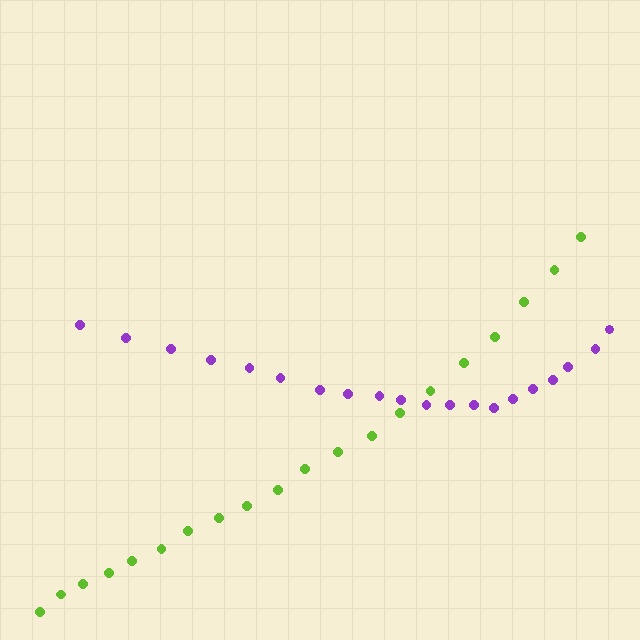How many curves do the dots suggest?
There are 2 distinct paths.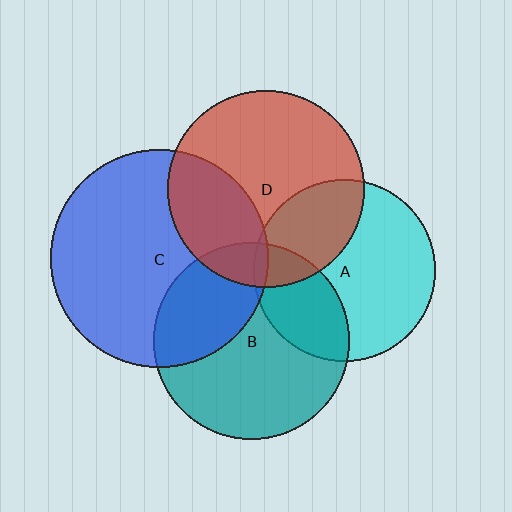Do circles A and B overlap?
Yes.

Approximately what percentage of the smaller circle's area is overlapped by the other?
Approximately 30%.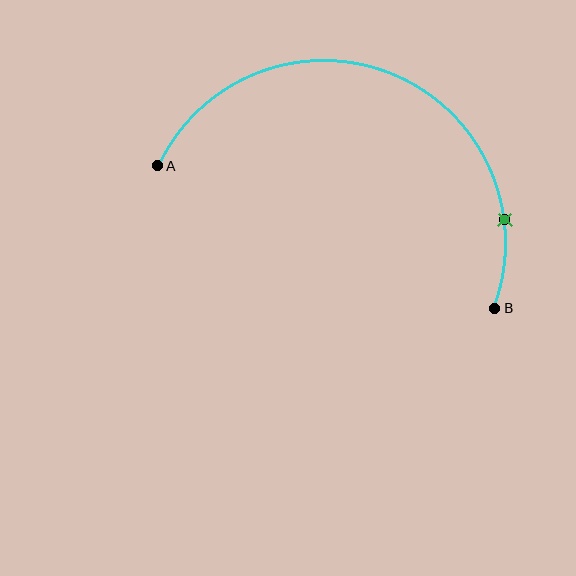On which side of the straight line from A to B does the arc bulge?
The arc bulges above the straight line connecting A and B.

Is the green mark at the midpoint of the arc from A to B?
No. The green mark lies on the arc but is closer to endpoint B. The arc midpoint would be at the point on the curve equidistant along the arc from both A and B.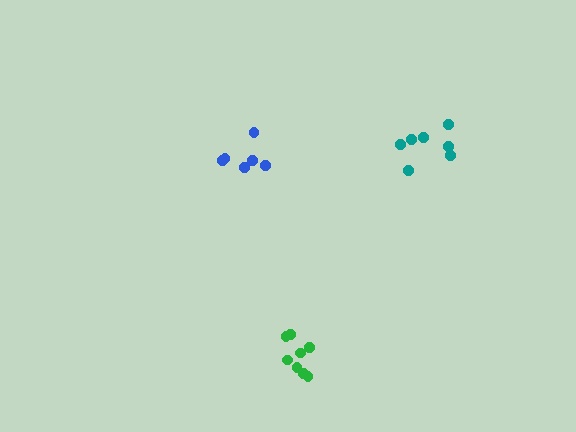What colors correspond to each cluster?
The clusters are colored: teal, green, blue.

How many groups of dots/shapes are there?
There are 3 groups.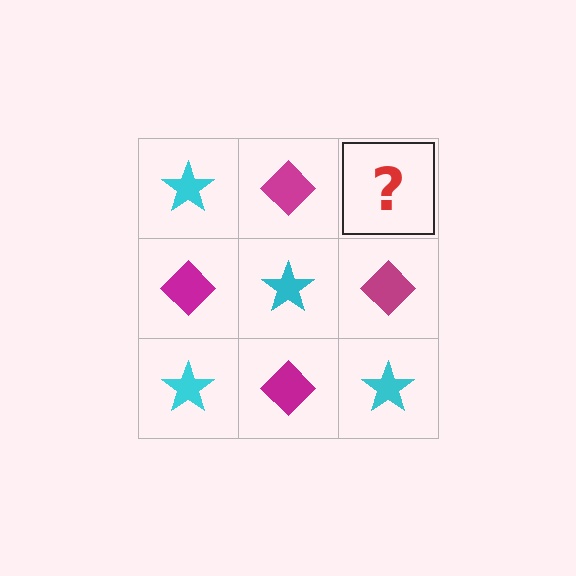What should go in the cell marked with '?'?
The missing cell should contain a cyan star.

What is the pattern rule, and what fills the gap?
The rule is that it alternates cyan star and magenta diamond in a checkerboard pattern. The gap should be filled with a cyan star.